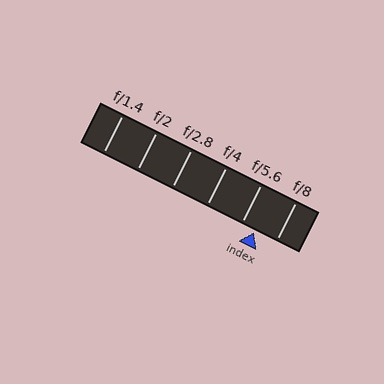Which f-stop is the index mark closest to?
The index mark is closest to f/5.6.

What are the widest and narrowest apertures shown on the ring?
The widest aperture shown is f/1.4 and the narrowest is f/8.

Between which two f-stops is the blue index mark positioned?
The index mark is between f/5.6 and f/8.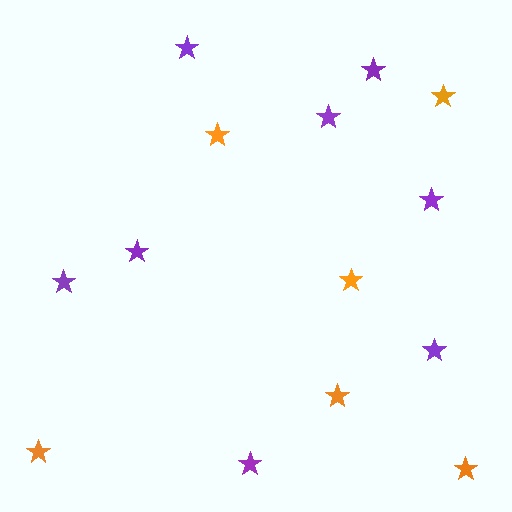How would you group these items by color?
There are 2 groups: one group of purple stars (8) and one group of orange stars (6).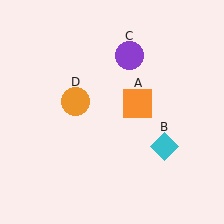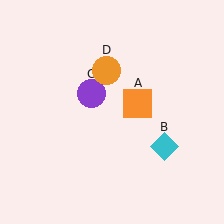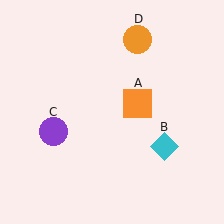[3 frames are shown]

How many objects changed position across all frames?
2 objects changed position: purple circle (object C), orange circle (object D).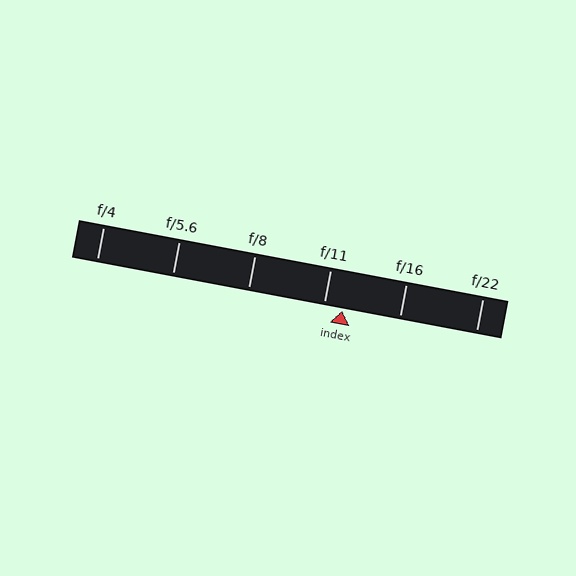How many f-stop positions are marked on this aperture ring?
There are 6 f-stop positions marked.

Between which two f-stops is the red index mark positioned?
The index mark is between f/11 and f/16.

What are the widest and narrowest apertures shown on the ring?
The widest aperture shown is f/4 and the narrowest is f/22.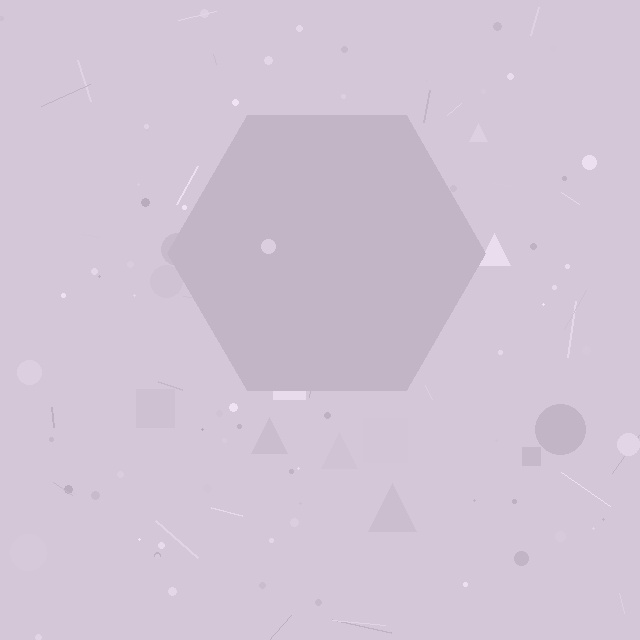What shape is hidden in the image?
A hexagon is hidden in the image.